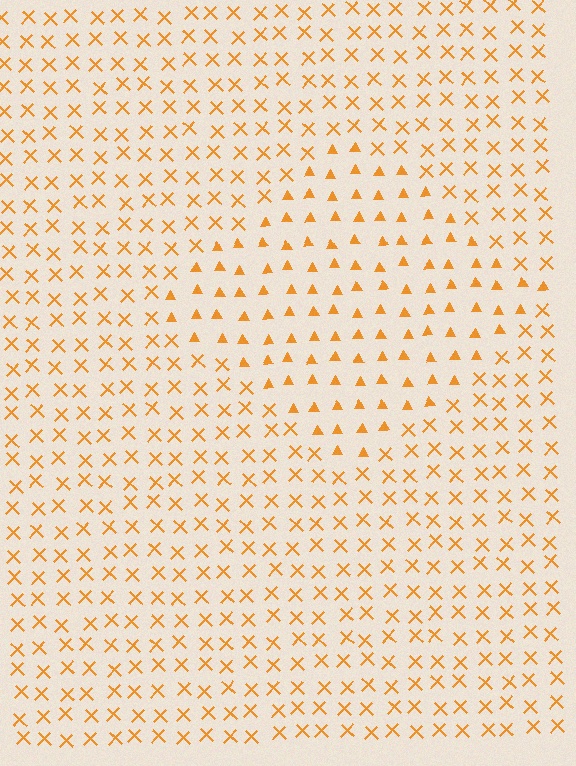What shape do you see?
I see a diamond.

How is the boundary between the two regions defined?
The boundary is defined by a change in element shape: triangles inside vs. X marks outside. All elements share the same color and spacing.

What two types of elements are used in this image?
The image uses triangles inside the diamond region and X marks outside it.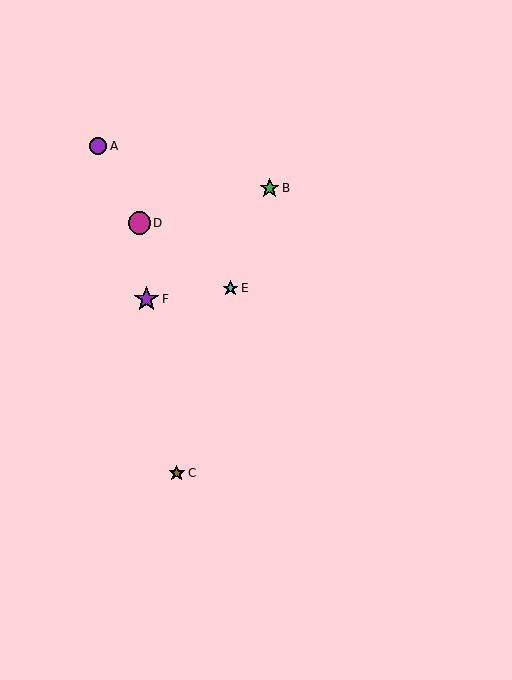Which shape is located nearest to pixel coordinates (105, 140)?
The purple circle (labeled A) at (98, 146) is nearest to that location.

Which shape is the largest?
The purple star (labeled F) is the largest.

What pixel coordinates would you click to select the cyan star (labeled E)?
Click at (231, 288) to select the cyan star E.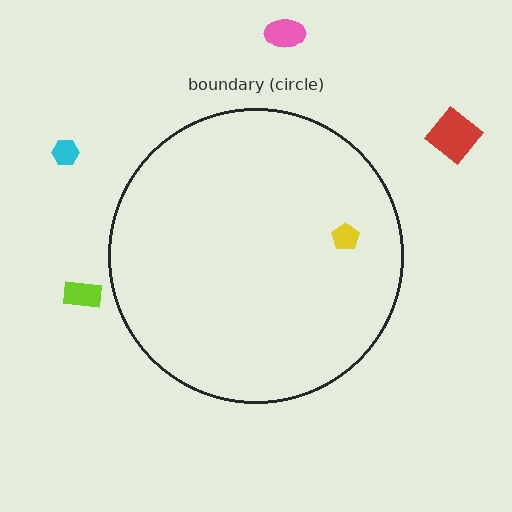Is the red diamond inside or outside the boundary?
Outside.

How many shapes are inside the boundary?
1 inside, 4 outside.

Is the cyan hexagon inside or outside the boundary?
Outside.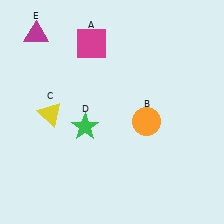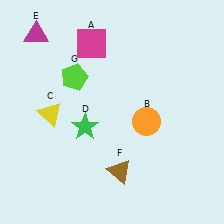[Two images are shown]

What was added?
A brown triangle (F), a lime pentagon (G) were added in Image 2.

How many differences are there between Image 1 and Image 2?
There are 2 differences between the two images.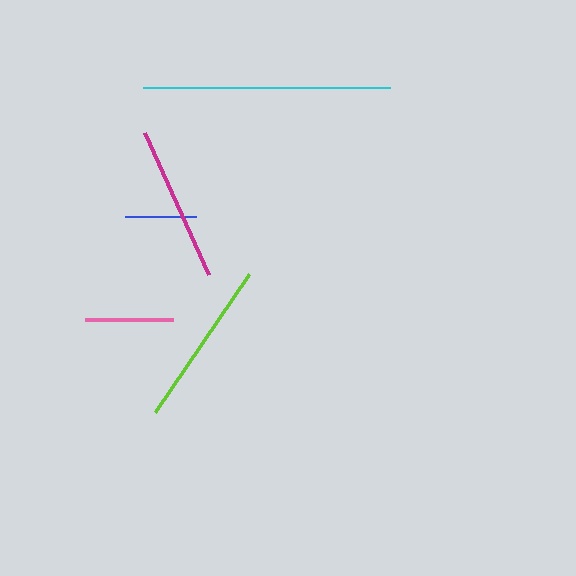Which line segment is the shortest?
The blue line is the shortest at approximately 71 pixels.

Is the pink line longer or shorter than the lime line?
The lime line is longer than the pink line.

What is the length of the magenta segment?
The magenta segment is approximately 156 pixels long.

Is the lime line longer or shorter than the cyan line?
The cyan line is longer than the lime line.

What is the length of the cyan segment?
The cyan segment is approximately 246 pixels long.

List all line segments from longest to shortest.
From longest to shortest: cyan, lime, magenta, pink, blue.